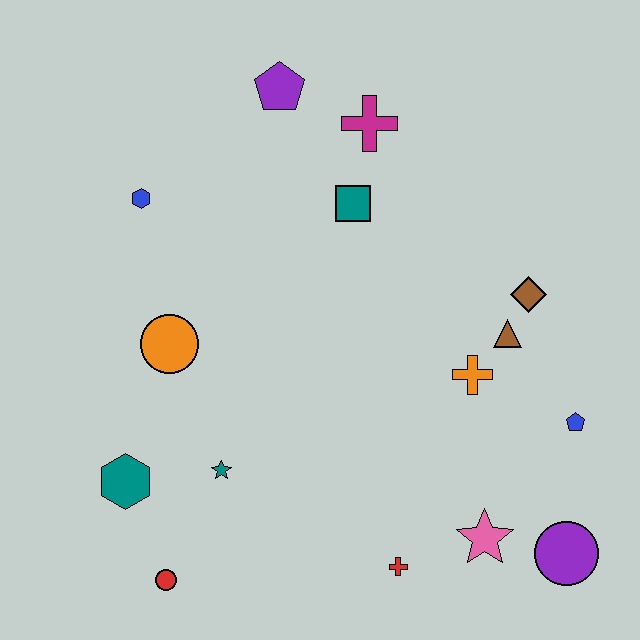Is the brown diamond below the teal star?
No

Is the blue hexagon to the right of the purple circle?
No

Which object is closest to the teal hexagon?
The teal star is closest to the teal hexagon.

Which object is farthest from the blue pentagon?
The blue hexagon is farthest from the blue pentagon.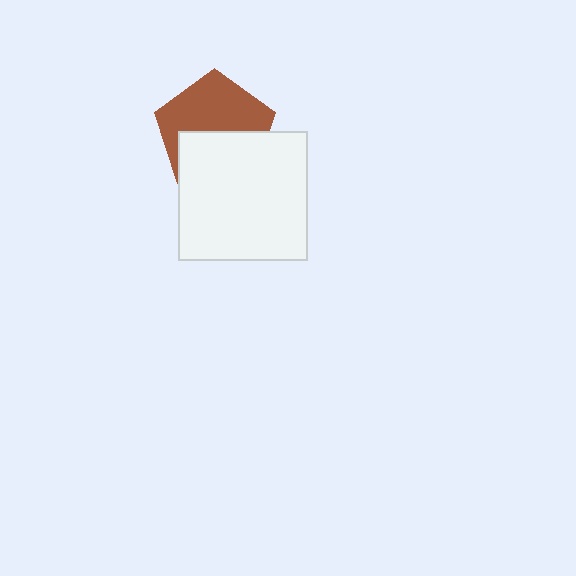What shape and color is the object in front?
The object in front is a white square.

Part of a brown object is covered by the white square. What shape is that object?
It is a pentagon.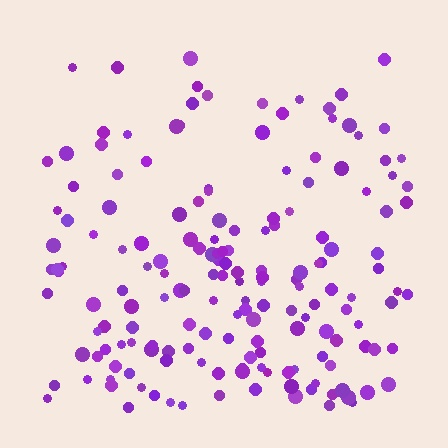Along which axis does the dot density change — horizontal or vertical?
Vertical.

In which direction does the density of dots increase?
From top to bottom, with the bottom side densest.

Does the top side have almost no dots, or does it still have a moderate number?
Still a moderate number, just noticeably fewer than the bottom.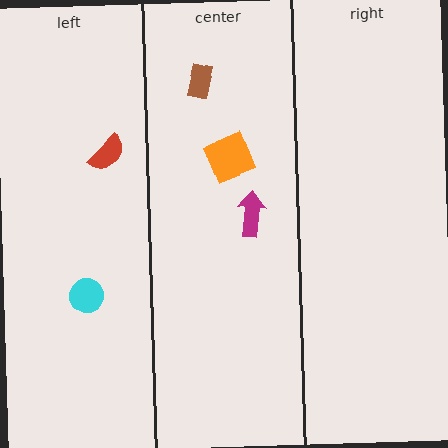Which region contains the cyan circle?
The left region.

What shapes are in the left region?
The cyan circle, the red semicircle.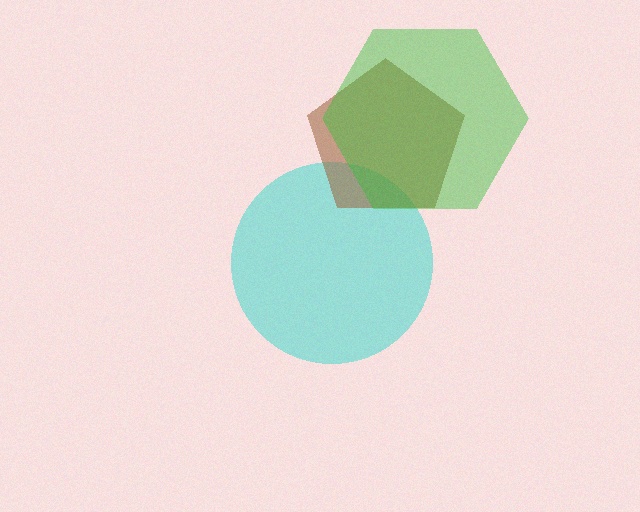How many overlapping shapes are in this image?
There are 3 overlapping shapes in the image.